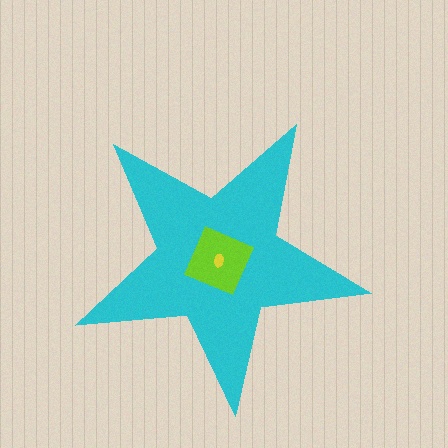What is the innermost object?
The yellow ellipse.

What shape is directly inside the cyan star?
The lime square.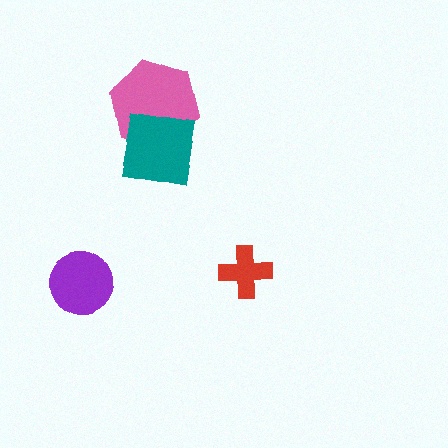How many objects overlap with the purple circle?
0 objects overlap with the purple circle.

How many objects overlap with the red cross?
0 objects overlap with the red cross.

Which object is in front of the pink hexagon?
The teal square is in front of the pink hexagon.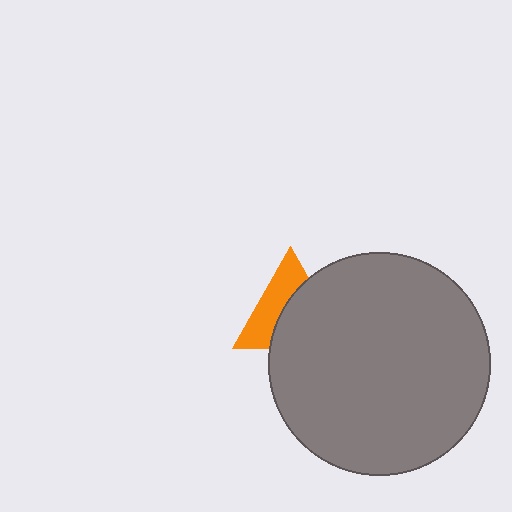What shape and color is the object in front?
The object in front is a gray circle.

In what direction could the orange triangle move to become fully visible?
The orange triangle could move left. That would shift it out from behind the gray circle entirely.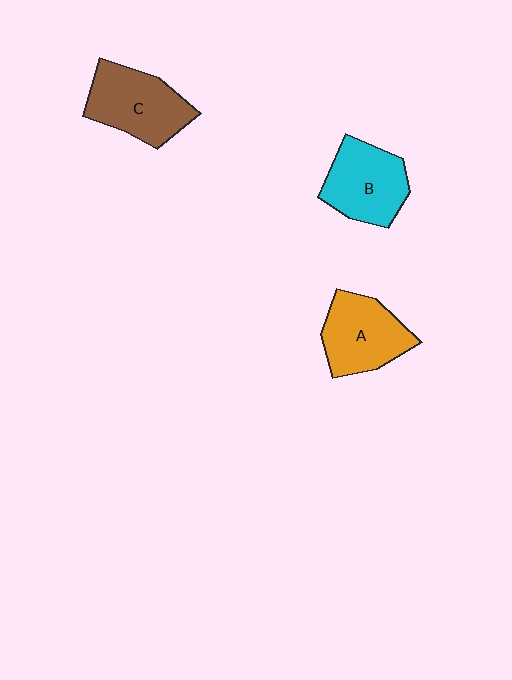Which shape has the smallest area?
Shape A (orange).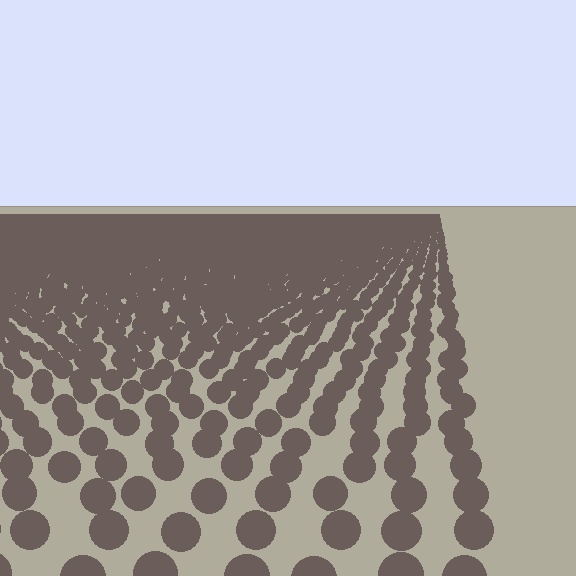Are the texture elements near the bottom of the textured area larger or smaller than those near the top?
Larger. Near the bottom, elements are closer to the viewer and appear at a bigger on-screen size.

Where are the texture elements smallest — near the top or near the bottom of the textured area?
Near the top.